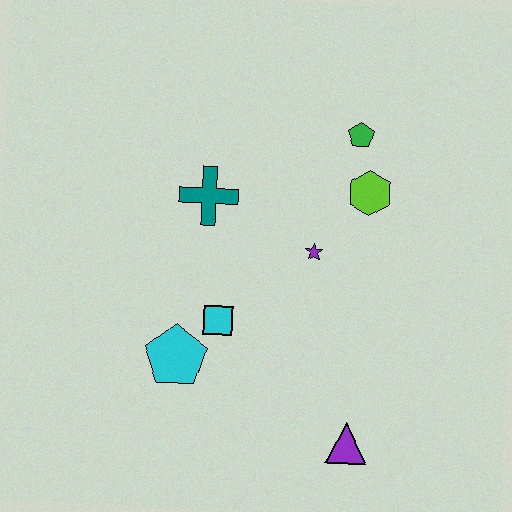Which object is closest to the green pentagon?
The lime hexagon is closest to the green pentagon.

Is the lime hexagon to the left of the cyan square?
No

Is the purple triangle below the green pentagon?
Yes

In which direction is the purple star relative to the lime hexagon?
The purple star is below the lime hexagon.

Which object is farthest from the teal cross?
The purple triangle is farthest from the teal cross.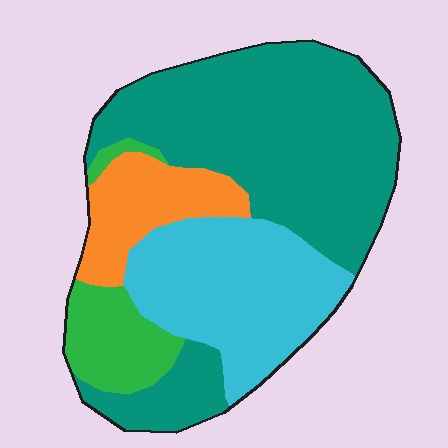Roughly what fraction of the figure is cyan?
Cyan covers around 25% of the figure.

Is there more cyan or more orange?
Cyan.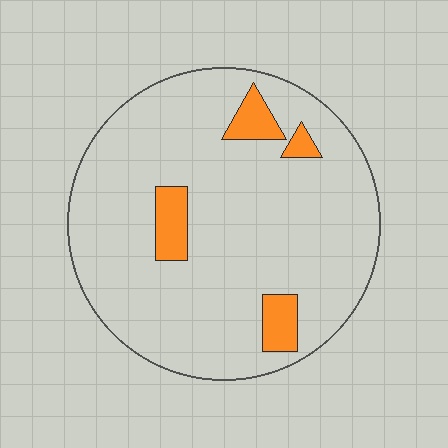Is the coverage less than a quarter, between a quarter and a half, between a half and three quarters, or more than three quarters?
Less than a quarter.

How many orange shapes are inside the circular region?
4.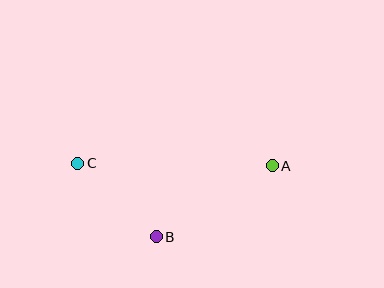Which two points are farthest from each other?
Points A and C are farthest from each other.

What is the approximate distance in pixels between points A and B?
The distance between A and B is approximately 136 pixels.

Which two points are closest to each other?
Points B and C are closest to each other.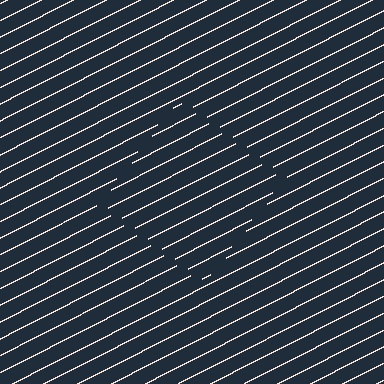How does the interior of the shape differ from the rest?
The interior of the shape contains the same grating, shifted by half a period — the contour is defined by the phase discontinuity where line-ends from the inner and outer gratings abut.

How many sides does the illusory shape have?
4 sides — the line-ends trace a square.